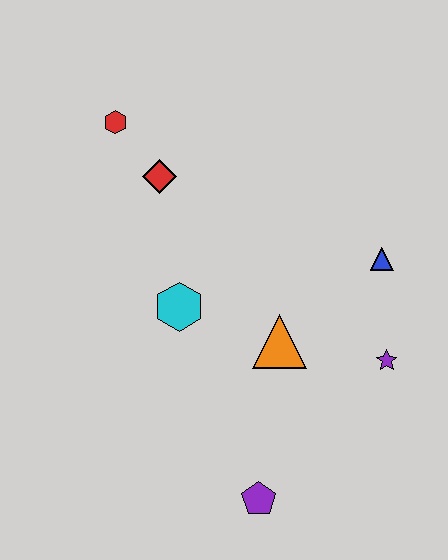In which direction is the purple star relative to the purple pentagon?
The purple star is above the purple pentagon.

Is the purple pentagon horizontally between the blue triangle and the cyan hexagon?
Yes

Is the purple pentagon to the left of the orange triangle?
Yes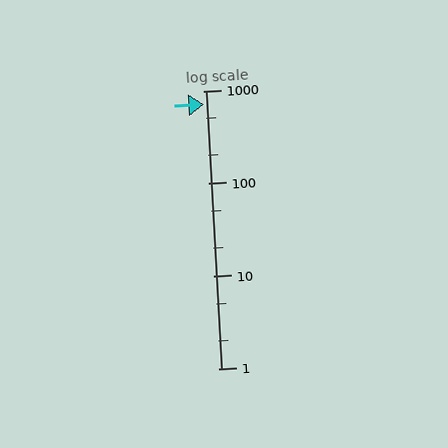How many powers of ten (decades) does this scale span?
The scale spans 3 decades, from 1 to 1000.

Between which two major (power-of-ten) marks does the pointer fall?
The pointer is between 100 and 1000.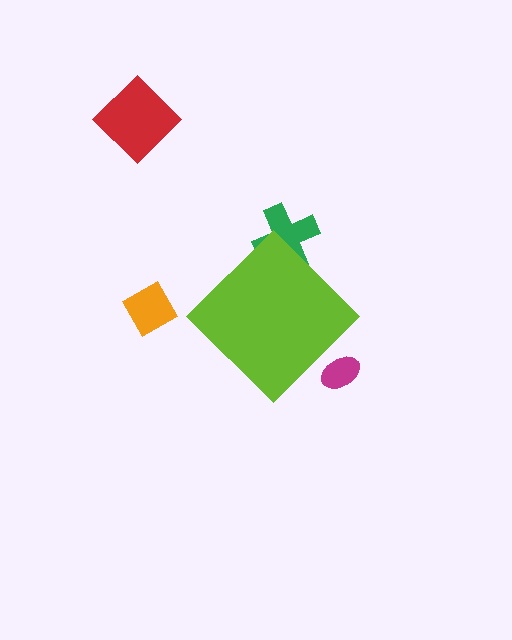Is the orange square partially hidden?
No, the orange square is fully visible.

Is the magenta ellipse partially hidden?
Yes, the magenta ellipse is partially hidden behind the lime diamond.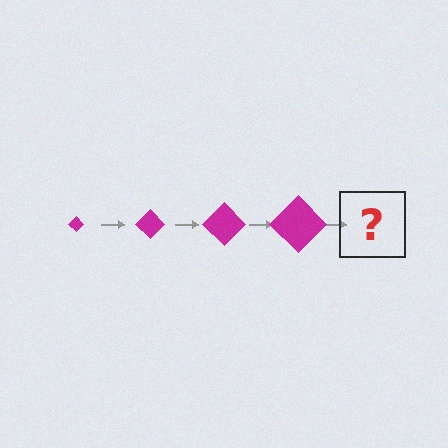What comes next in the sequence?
The next element should be a magenta diamond, larger than the previous one.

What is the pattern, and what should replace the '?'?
The pattern is that the diamond gets progressively larger each step. The '?' should be a magenta diamond, larger than the previous one.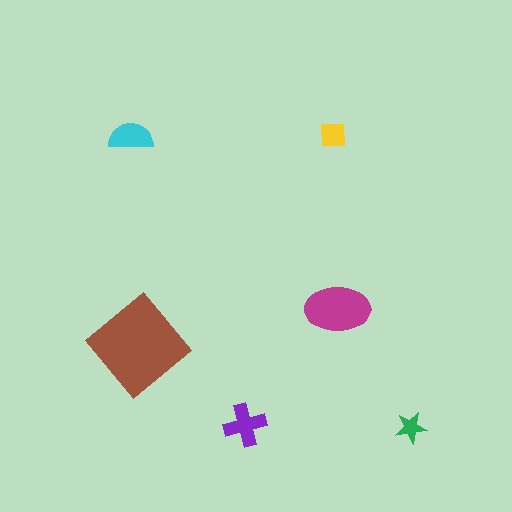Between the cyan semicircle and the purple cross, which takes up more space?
The purple cross.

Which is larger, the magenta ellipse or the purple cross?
The magenta ellipse.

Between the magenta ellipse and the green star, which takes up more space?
The magenta ellipse.